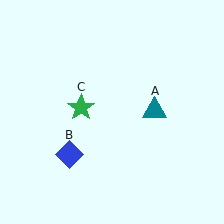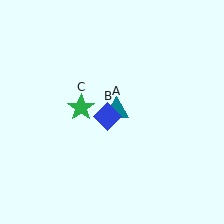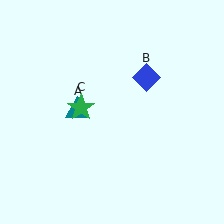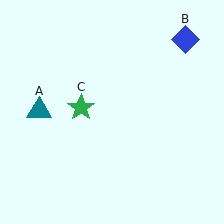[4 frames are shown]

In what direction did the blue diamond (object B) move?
The blue diamond (object B) moved up and to the right.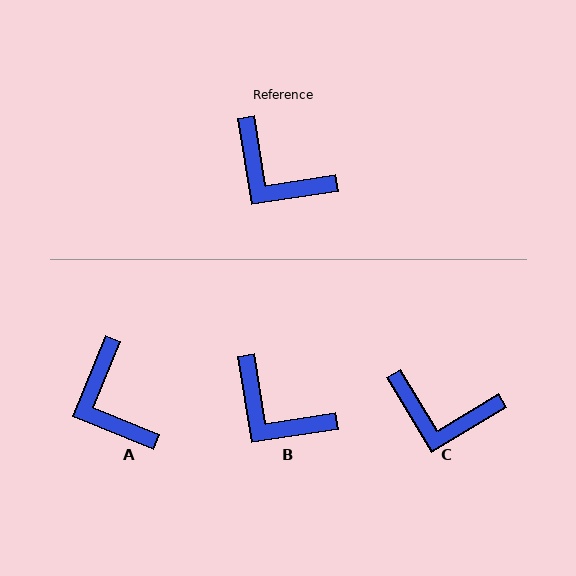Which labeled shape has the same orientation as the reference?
B.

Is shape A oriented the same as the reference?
No, it is off by about 31 degrees.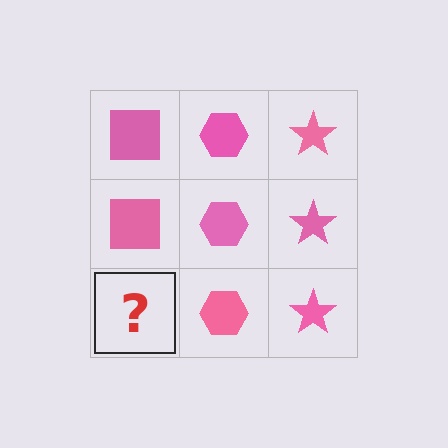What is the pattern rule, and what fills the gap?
The rule is that each column has a consistent shape. The gap should be filled with a pink square.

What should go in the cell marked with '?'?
The missing cell should contain a pink square.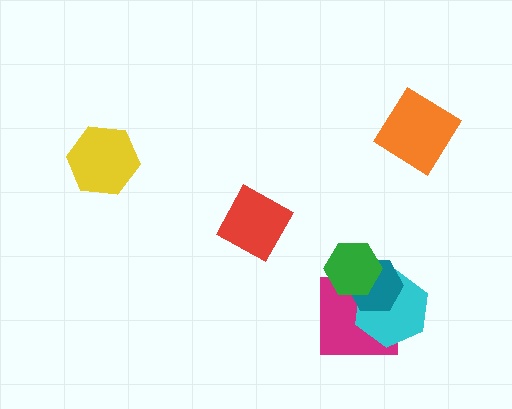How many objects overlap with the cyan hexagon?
3 objects overlap with the cyan hexagon.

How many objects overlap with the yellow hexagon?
0 objects overlap with the yellow hexagon.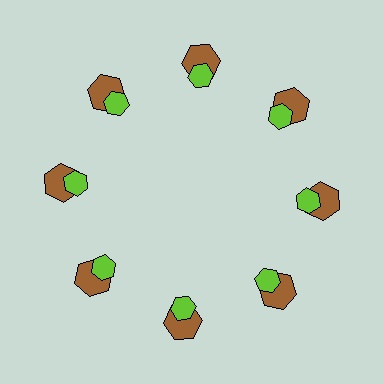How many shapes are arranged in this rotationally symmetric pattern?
There are 16 shapes, arranged in 8 groups of 2.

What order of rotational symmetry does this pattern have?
This pattern has 8-fold rotational symmetry.